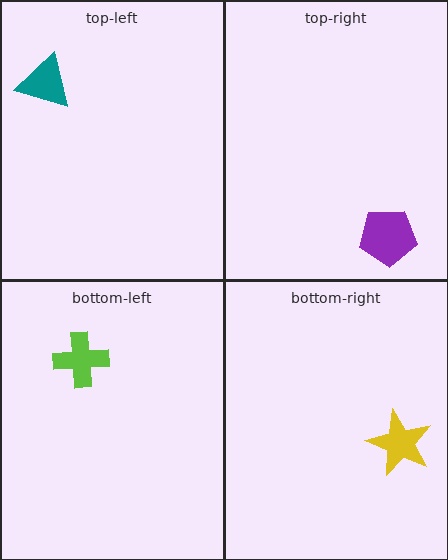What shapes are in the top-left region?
The teal triangle.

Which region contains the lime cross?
The bottom-left region.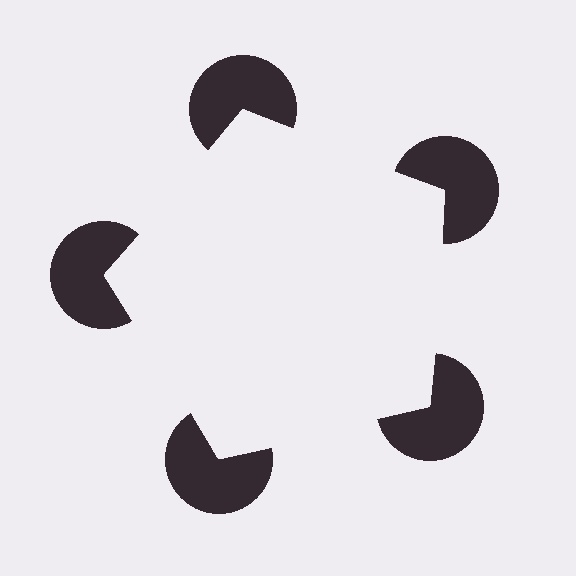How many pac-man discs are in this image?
There are 5 — one at each vertex of the illusory pentagon.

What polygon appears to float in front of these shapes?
An illusory pentagon — its edges are inferred from the aligned wedge cuts in the pac-man discs, not physically drawn.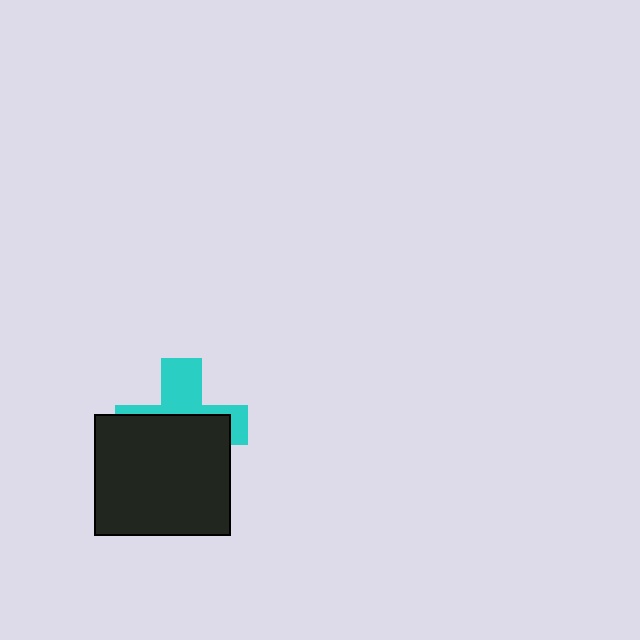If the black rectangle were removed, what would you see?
You would see the complete cyan cross.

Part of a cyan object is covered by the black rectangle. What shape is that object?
It is a cross.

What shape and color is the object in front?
The object in front is a black rectangle.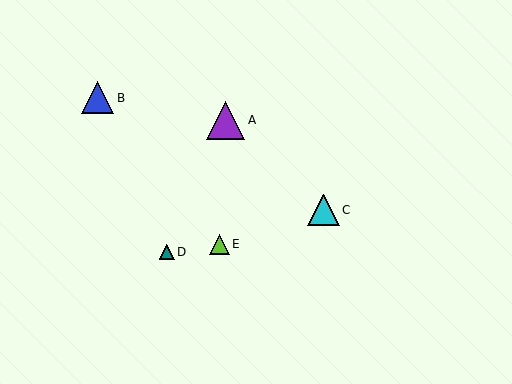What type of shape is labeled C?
Shape C is a cyan triangle.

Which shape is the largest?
The purple triangle (labeled A) is the largest.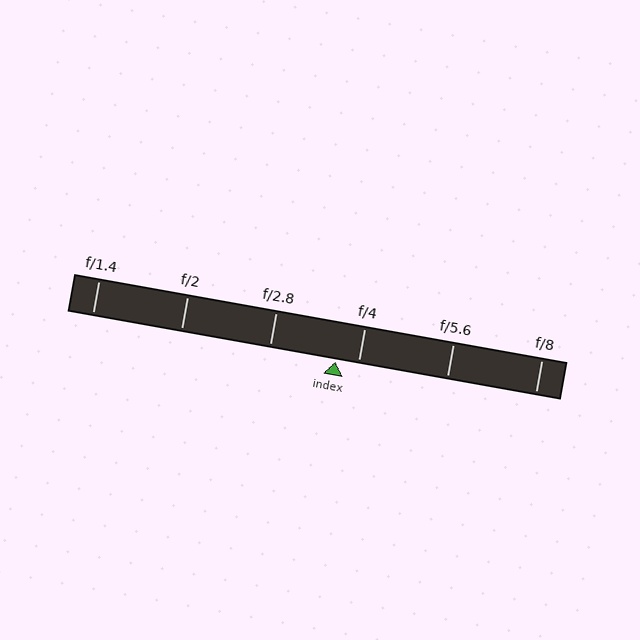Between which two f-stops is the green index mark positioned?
The index mark is between f/2.8 and f/4.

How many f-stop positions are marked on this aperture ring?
There are 6 f-stop positions marked.